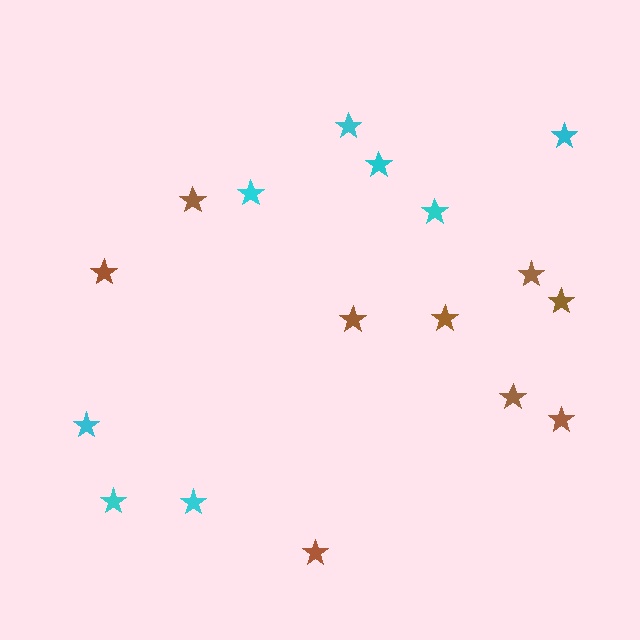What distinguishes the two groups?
There are 2 groups: one group of brown stars (9) and one group of cyan stars (8).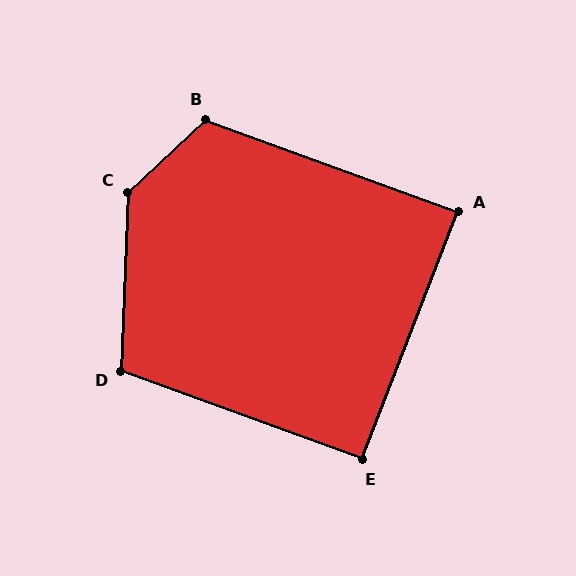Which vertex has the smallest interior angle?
A, at approximately 89 degrees.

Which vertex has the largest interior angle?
C, at approximately 135 degrees.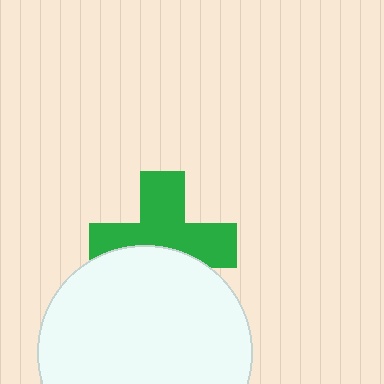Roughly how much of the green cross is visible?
About half of it is visible (roughly 61%).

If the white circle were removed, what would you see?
You would see the complete green cross.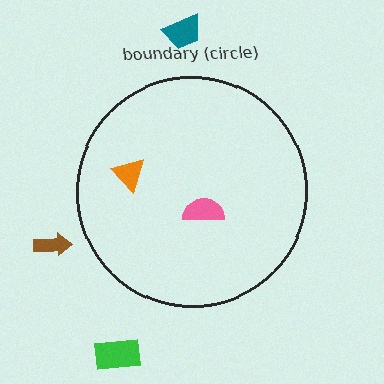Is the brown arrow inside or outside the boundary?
Outside.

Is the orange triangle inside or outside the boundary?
Inside.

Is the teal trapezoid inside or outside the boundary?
Outside.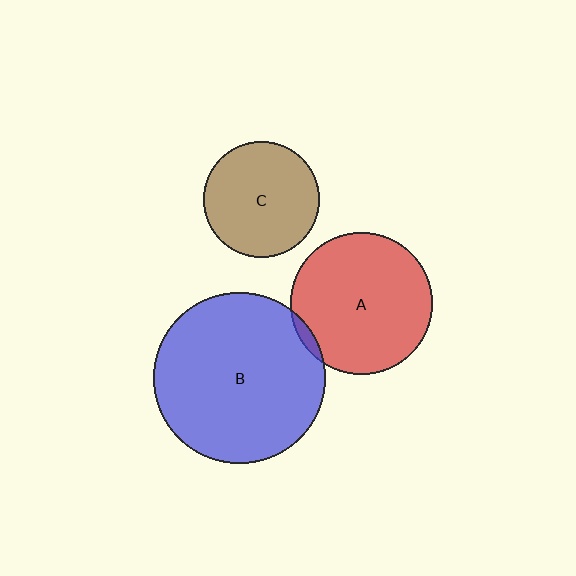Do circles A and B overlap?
Yes.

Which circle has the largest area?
Circle B (blue).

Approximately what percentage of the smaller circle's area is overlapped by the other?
Approximately 5%.